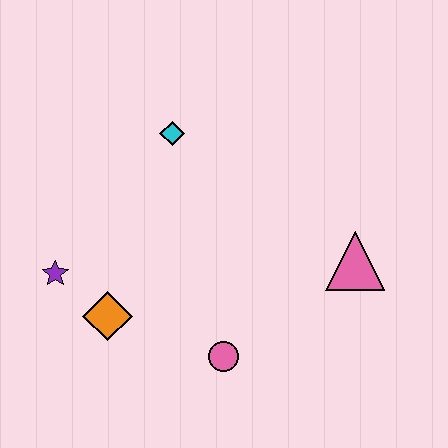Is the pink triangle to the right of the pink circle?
Yes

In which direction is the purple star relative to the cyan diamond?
The purple star is below the cyan diamond.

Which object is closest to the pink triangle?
The pink circle is closest to the pink triangle.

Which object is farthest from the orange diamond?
The pink triangle is farthest from the orange diamond.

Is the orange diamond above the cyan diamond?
No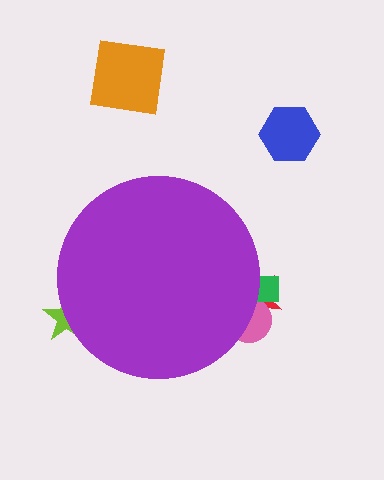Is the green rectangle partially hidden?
Yes, the green rectangle is partially hidden behind the purple circle.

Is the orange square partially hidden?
No, the orange square is fully visible.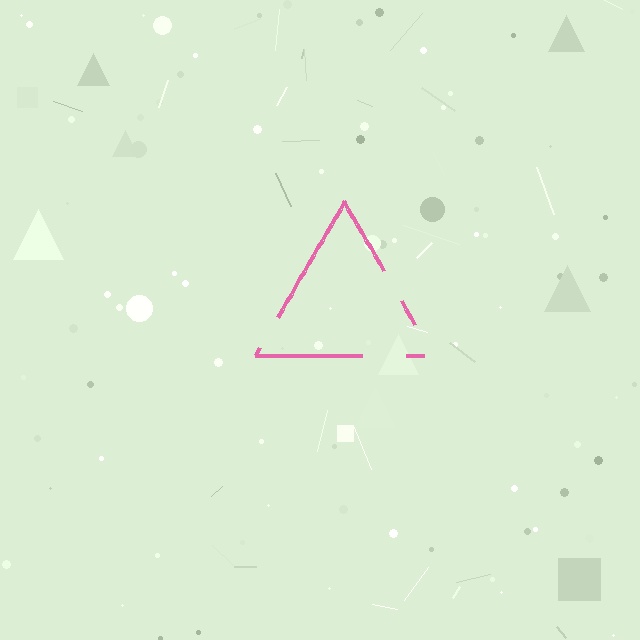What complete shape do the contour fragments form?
The contour fragments form a triangle.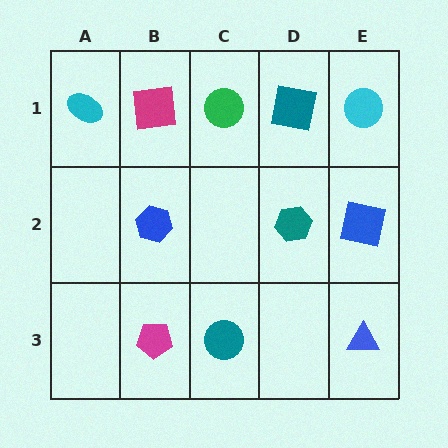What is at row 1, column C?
A green circle.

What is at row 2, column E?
A blue square.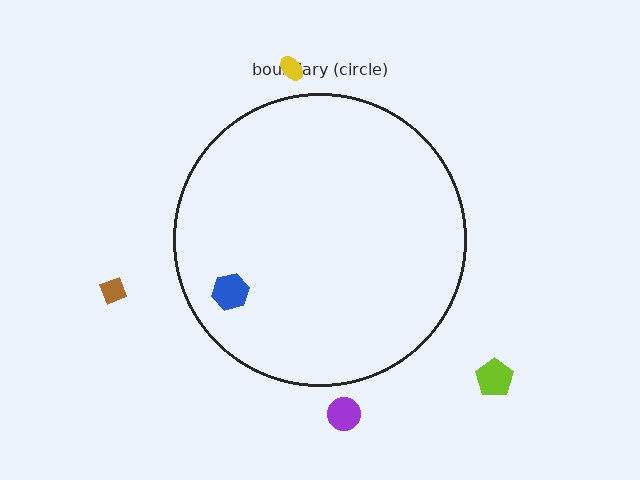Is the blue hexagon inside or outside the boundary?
Inside.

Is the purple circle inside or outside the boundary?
Outside.